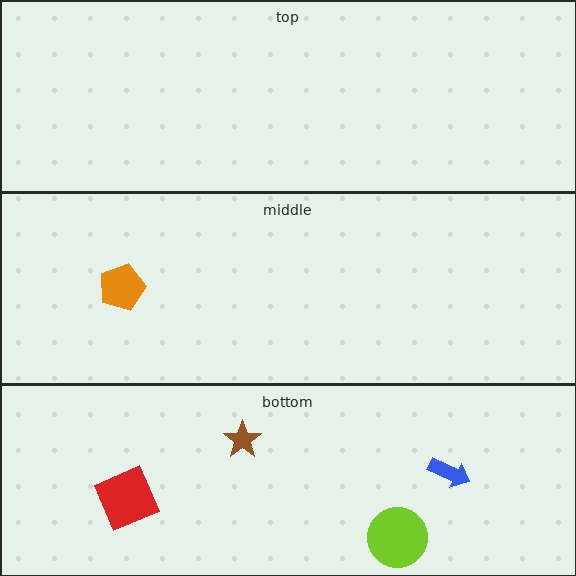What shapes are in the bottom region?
The red square, the lime circle, the blue arrow, the brown star.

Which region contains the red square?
The bottom region.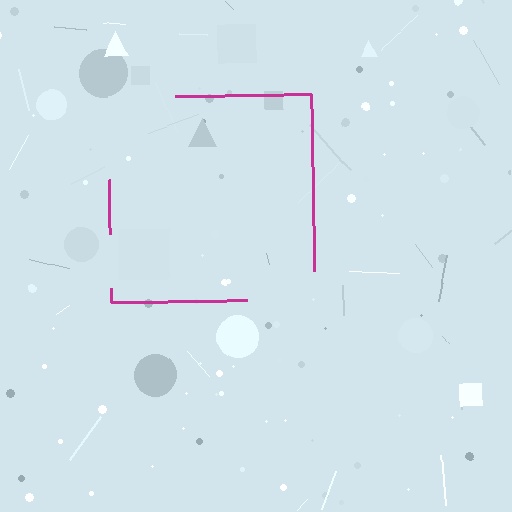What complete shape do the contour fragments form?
The contour fragments form a square.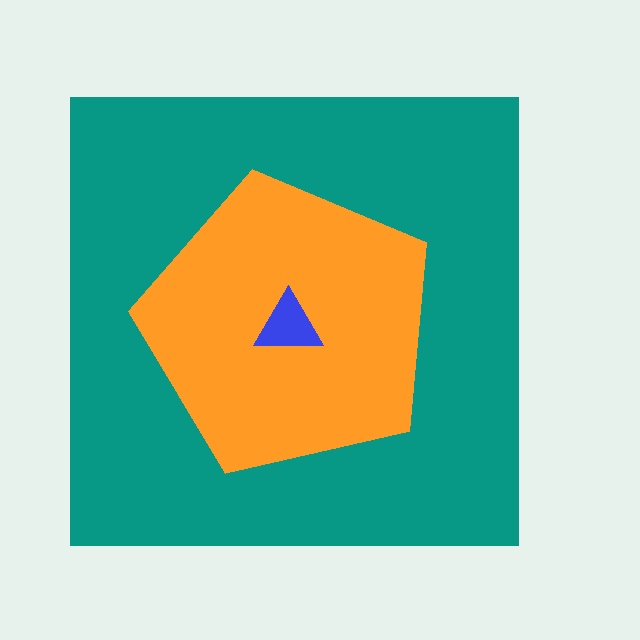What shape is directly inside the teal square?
The orange pentagon.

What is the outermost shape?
The teal square.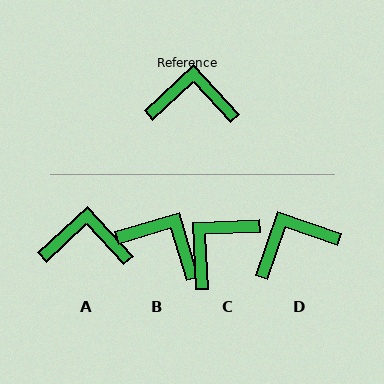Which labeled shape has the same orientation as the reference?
A.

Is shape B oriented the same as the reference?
No, it is off by about 26 degrees.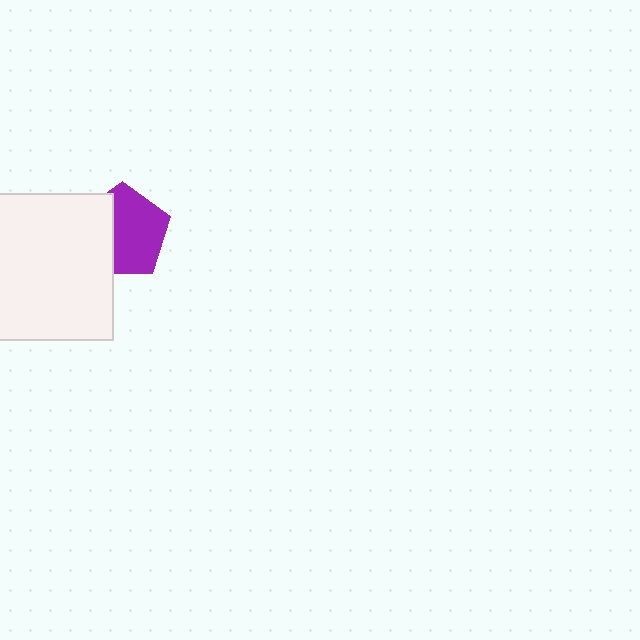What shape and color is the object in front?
The object in front is a white rectangle.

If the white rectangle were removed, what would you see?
You would see the complete purple pentagon.